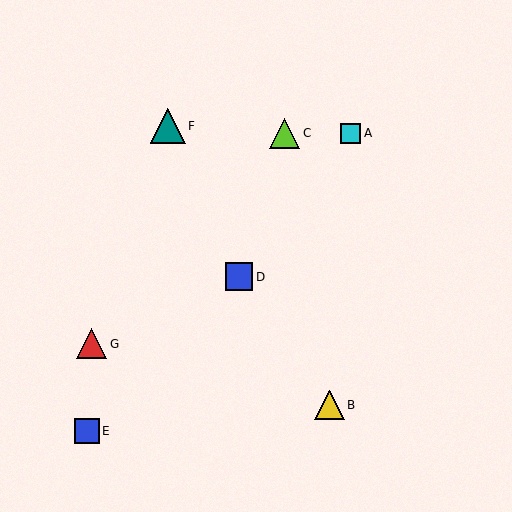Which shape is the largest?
The teal triangle (labeled F) is the largest.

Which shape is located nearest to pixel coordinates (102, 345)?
The red triangle (labeled G) at (92, 344) is nearest to that location.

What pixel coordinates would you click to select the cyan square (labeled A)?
Click at (350, 133) to select the cyan square A.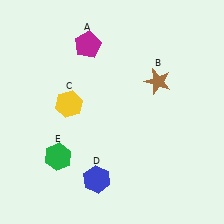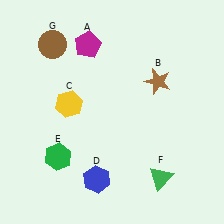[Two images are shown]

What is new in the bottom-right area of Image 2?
A green triangle (F) was added in the bottom-right area of Image 2.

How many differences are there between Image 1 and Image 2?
There are 2 differences between the two images.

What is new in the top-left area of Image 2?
A brown circle (G) was added in the top-left area of Image 2.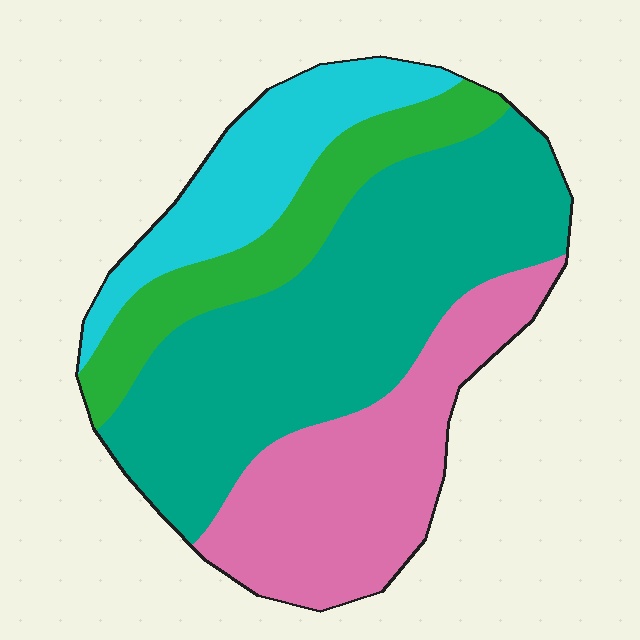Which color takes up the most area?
Teal, at roughly 45%.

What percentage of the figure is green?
Green covers about 15% of the figure.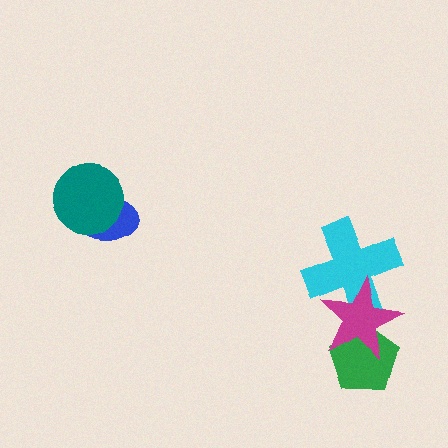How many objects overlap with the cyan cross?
1 object overlaps with the cyan cross.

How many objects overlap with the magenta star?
2 objects overlap with the magenta star.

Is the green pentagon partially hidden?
Yes, it is partially covered by another shape.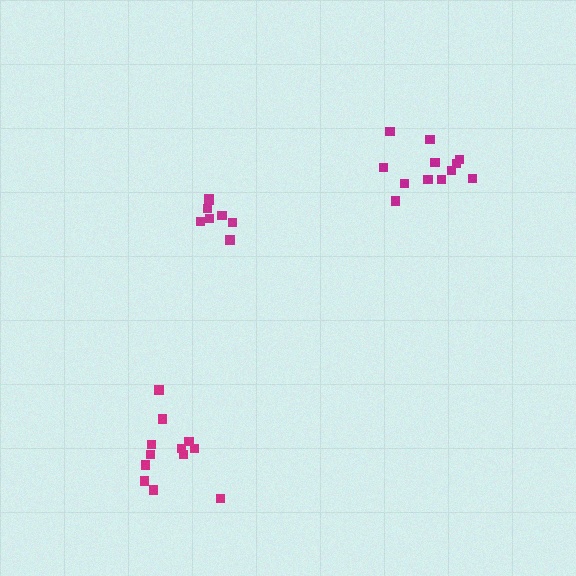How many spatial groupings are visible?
There are 3 spatial groupings.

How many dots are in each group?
Group 1: 12 dots, Group 2: 8 dots, Group 3: 12 dots (32 total).